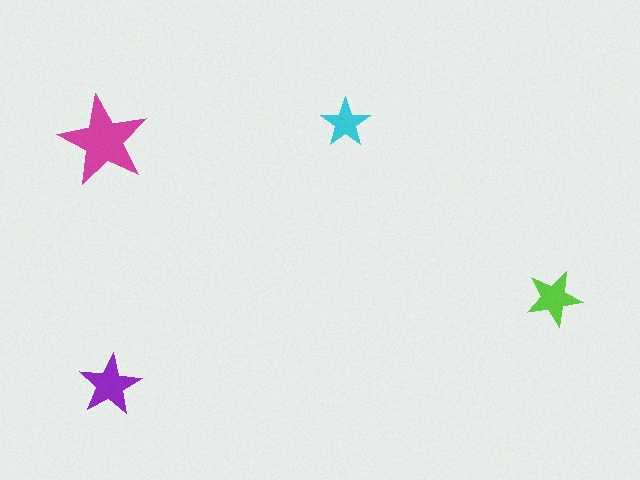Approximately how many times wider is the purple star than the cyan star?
About 1.5 times wider.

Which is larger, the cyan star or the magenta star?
The magenta one.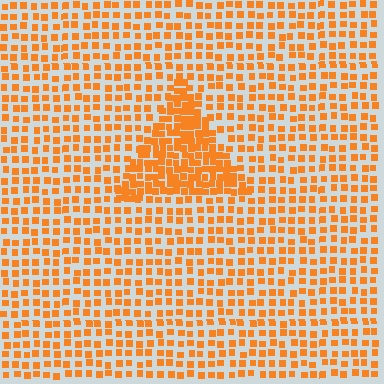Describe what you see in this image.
The image contains small orange elements arranged at two different densities. A triangle-shaped region is visible where the elements are more densely packed than the surrounding area.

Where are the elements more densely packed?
The elements are more densely packed inside the triangle boundary.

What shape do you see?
I see a triangle.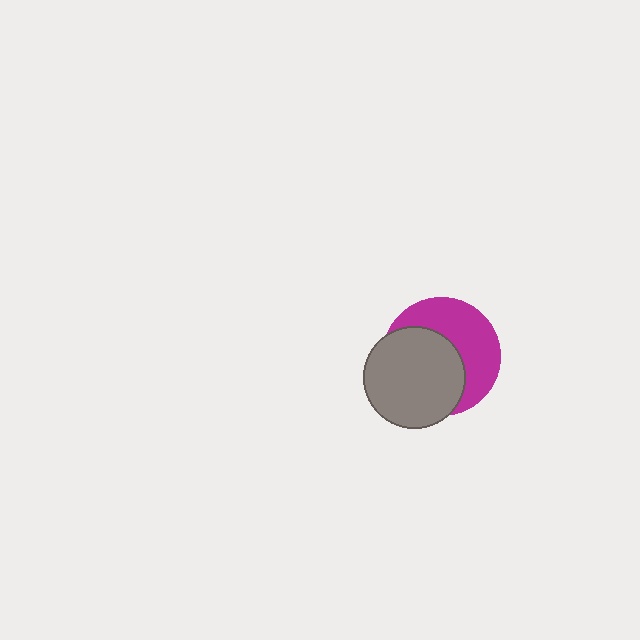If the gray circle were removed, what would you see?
You would see the complete magenta circle.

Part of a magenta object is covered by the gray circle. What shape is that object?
It is a circle.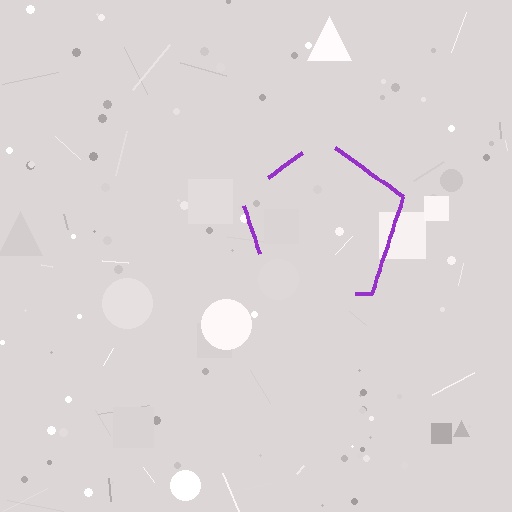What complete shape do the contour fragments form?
The contour fragments form a pentagon.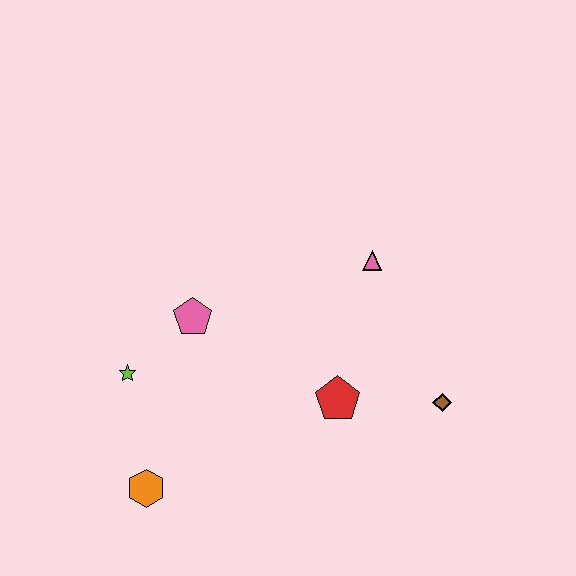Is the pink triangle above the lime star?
Yes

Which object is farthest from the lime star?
The brown diamond is farthest from the lime star.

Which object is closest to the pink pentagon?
The lime star is closest to the pink pentagon.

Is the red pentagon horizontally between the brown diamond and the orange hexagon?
Yes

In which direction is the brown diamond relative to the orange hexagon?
The brown diamond is to the right of the orange hexagon.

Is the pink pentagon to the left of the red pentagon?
Yes